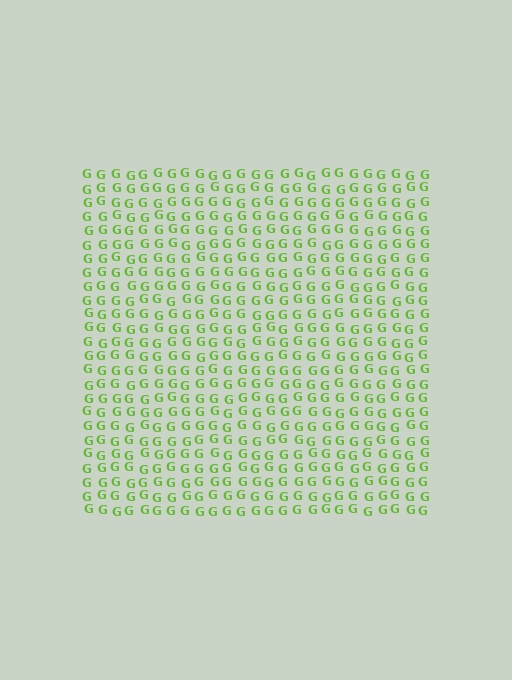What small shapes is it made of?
It is made of small letter G's.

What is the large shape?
The large shape is a square.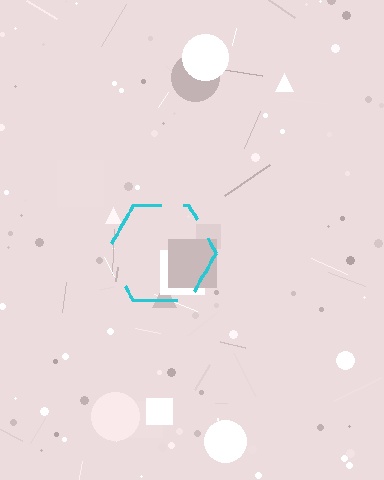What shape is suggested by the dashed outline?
The dashed outline suggests a hexagon.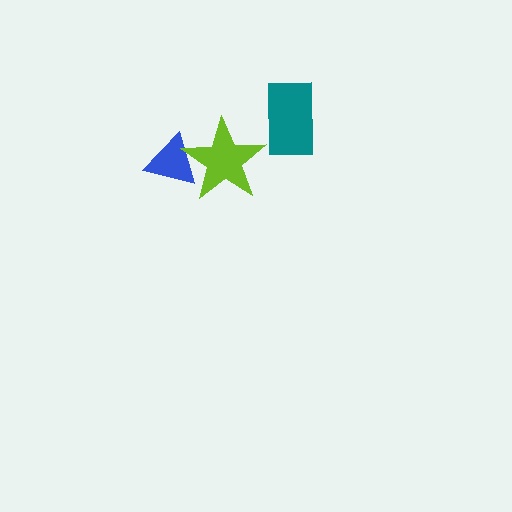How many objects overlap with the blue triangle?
1 object overlaps with the blue triangle.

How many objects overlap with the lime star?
1 object overlaps with the lime star.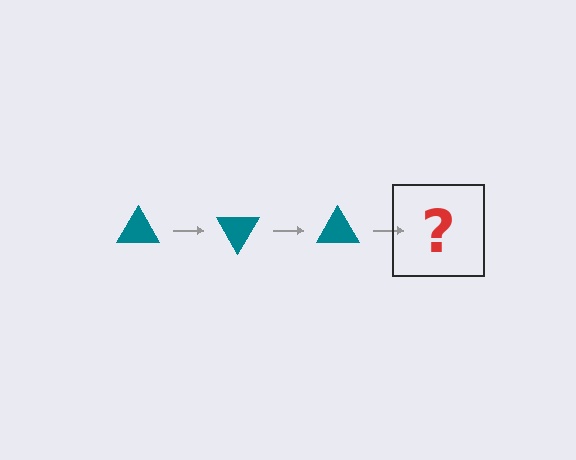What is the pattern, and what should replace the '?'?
The pattern is that the triangle rotates 60 degrees each step. The '?' should be a teal triangle rotated 180 degrees.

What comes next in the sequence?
The next element should be a teal triangle rotated 180 degrees.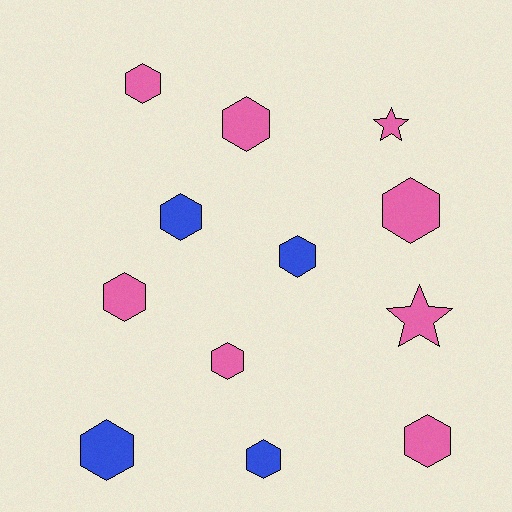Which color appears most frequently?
Pink, with 8 objects.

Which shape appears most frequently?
Hexagon, with 10 objects.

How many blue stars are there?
There are no blue stars.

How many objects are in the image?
There are 12 objects.